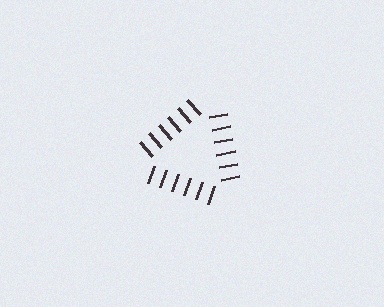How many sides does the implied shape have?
3 sides — the line-ends trace a triangle.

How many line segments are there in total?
18 — 6 along each of the 3 edges.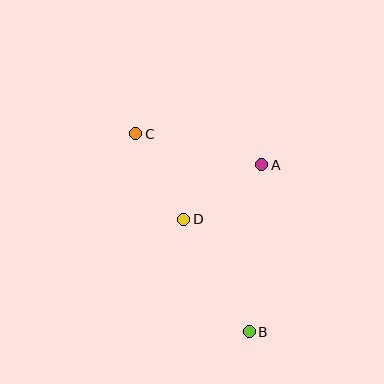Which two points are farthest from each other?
Points B and C are farthest from each other.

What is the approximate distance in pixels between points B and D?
The distance between B and D is approximately 130 pixels.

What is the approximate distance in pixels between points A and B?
The distance between A and B is approximately 167 pixels.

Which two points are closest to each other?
Points A and D are closest to each other.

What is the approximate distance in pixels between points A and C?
The distance between A and C is approximately 130 pixels.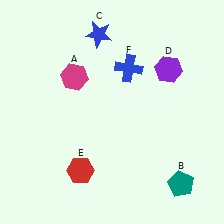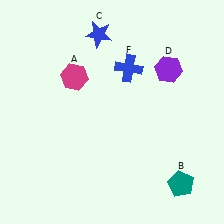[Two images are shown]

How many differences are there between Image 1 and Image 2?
There is 1 difference between the two images.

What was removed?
The red hexagon (E) was removed in Image 2.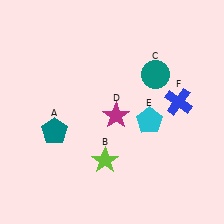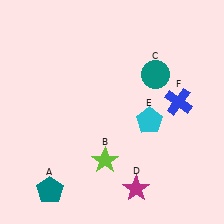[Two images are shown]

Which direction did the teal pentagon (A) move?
The teal pentagon (A) moved down.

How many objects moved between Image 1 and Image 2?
2 objects moved between the two images.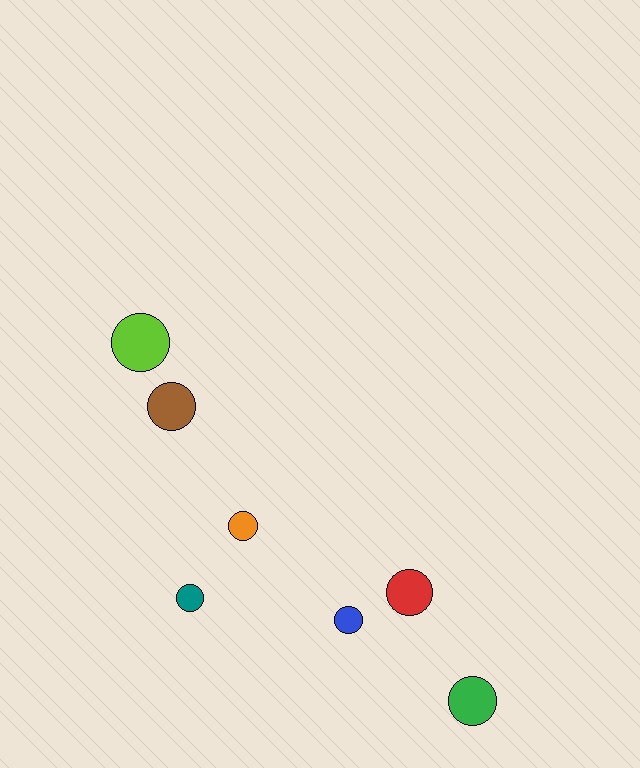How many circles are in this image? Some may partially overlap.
There are 7 circles.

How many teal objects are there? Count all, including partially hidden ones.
There is 1 teal object.